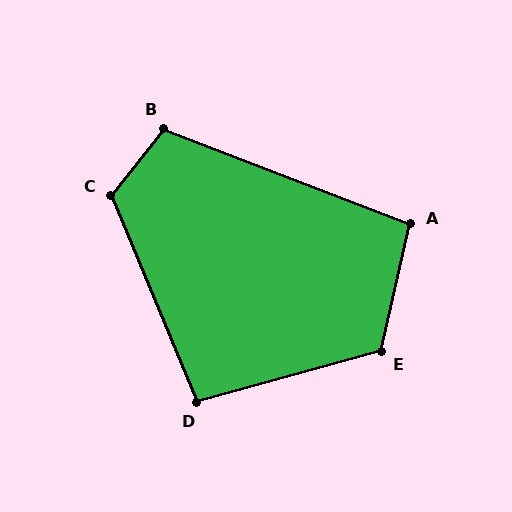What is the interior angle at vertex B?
Approximately 107 degrees (obtuse).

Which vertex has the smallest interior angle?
D, at approximately 97 degrees.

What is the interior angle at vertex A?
Approximately 98 degrees (obtuse).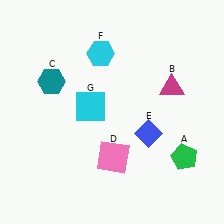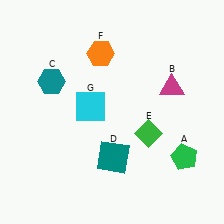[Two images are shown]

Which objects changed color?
D changed from pink to teal. E changed from blue to green. F changed from cyan to orange.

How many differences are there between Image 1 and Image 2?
There are 3 differences between the two images.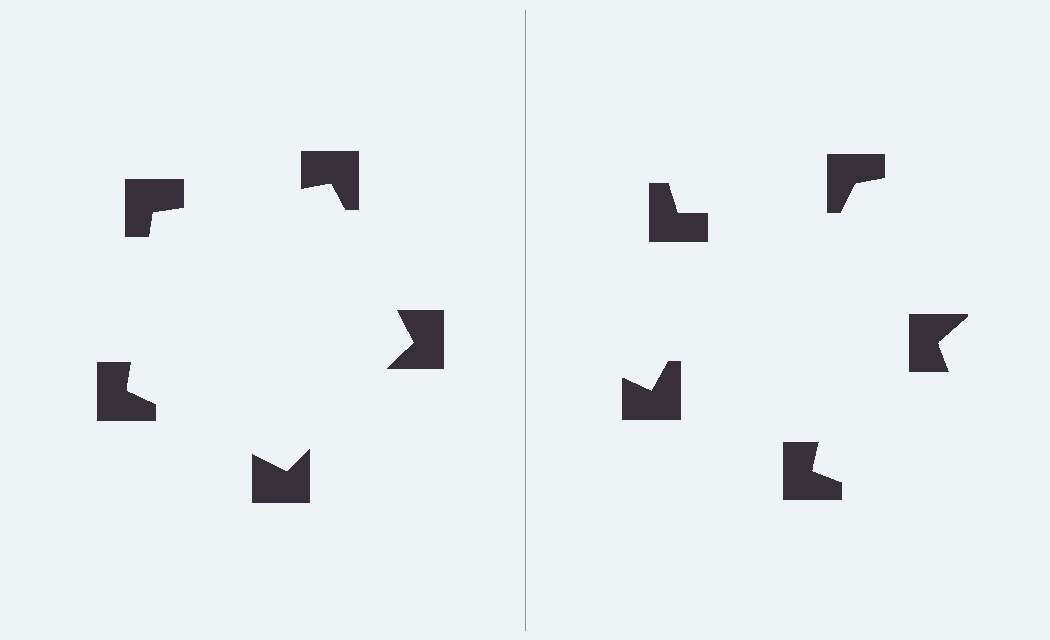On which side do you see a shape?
An illusory pentagon appears on the left side. On the right side the wedge cuts are rotated, so no coherent shape forms.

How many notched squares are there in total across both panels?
10 — 5 on each side.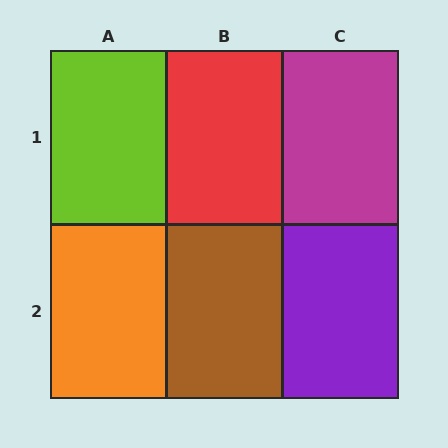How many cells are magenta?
1 cell is magenta.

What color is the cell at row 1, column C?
Magenta.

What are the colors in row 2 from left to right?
Orange, brown, purple.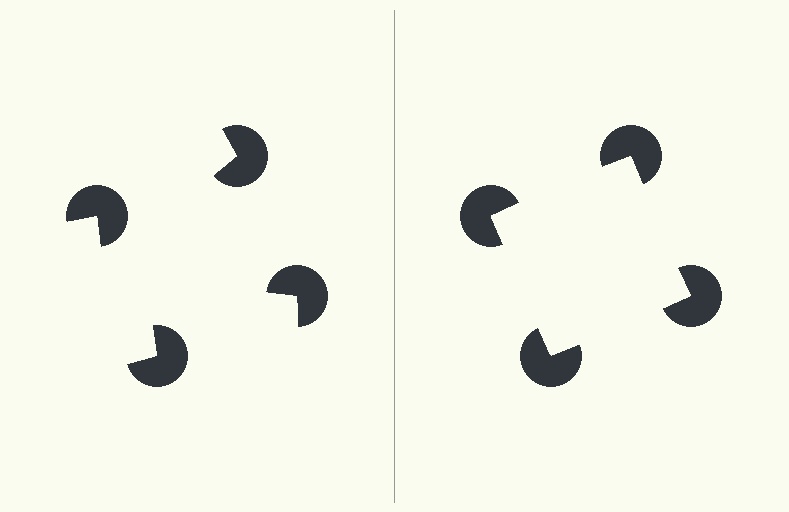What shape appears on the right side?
An illusory square.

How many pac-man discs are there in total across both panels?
8 — 4 on each side.